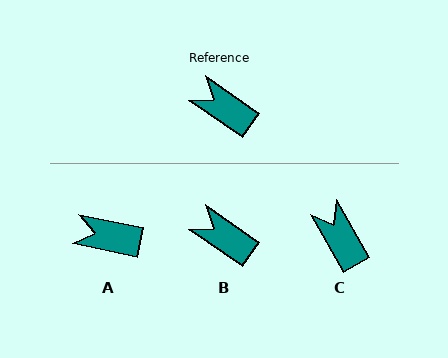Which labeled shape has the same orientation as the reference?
B.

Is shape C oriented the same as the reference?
No, it is off by about 26 degrees.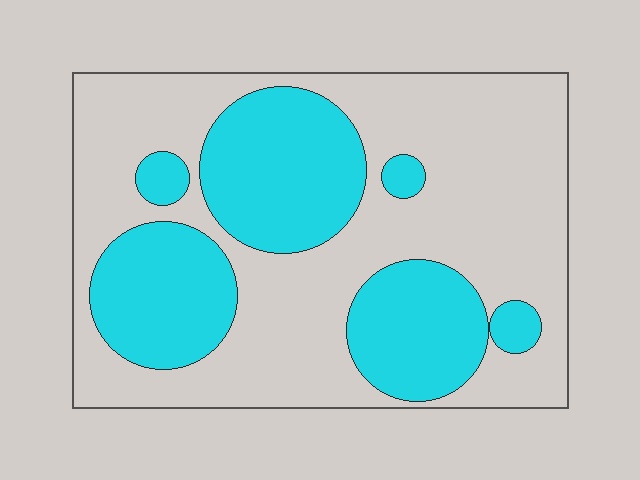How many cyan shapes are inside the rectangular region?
6.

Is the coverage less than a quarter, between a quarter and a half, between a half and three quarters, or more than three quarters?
Between a quarter and a half.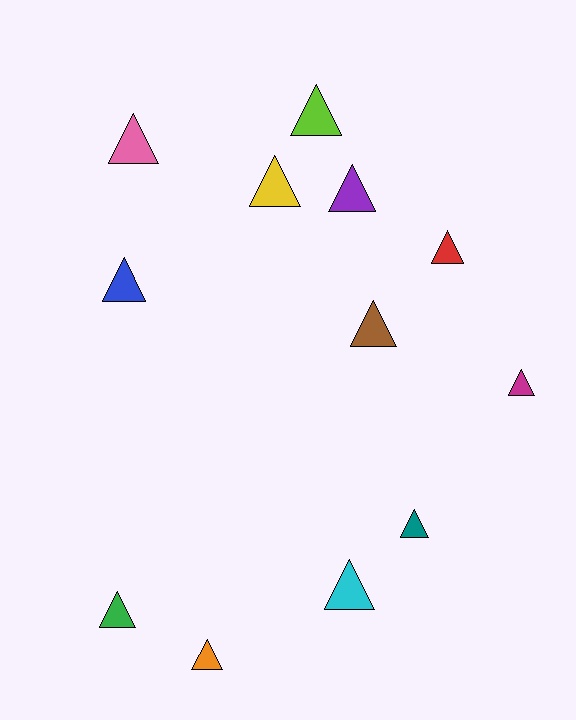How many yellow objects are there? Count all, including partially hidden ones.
There is 1 yellow object.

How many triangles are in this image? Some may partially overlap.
There are 12 triangles.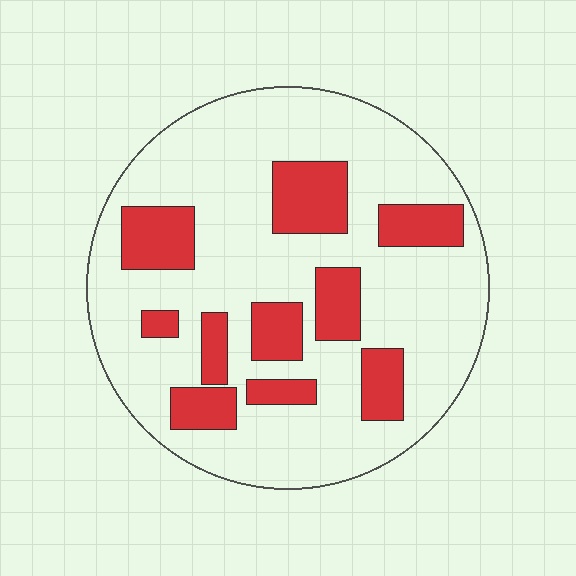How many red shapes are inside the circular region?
10.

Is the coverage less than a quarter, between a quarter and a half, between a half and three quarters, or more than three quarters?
Less than a quarter.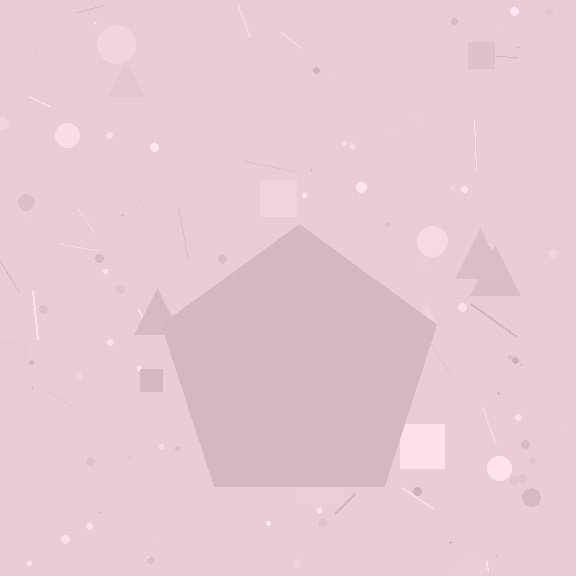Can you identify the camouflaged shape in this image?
The camouflaged shape is a pentagon.